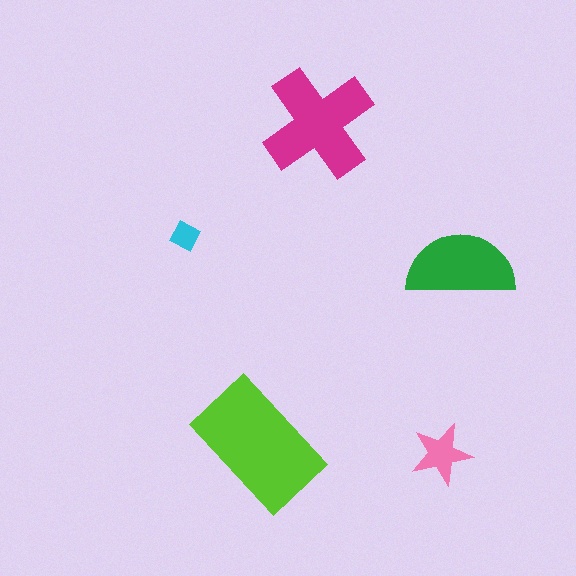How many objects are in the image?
There are 5 objects in the image.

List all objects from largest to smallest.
The lime rectangle, the magenta cross, the green semicircle, the pink star, the cyan diamond.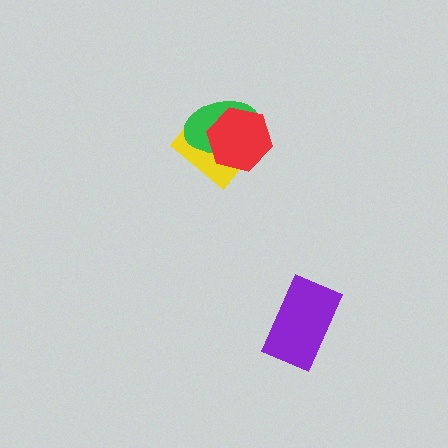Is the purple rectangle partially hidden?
No, no other shape covers it.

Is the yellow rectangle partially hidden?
Yes, it is partially covered by another shape.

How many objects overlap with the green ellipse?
2 objects overlap with the green ellipse.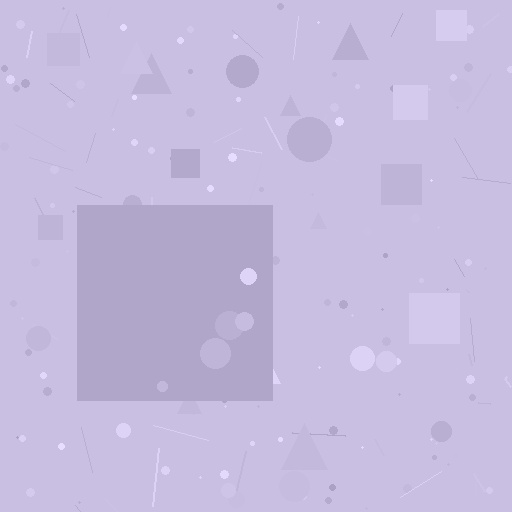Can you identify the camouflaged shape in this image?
The camouflaged shape is a square.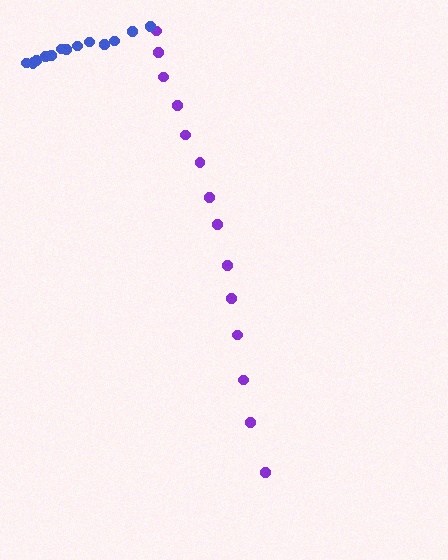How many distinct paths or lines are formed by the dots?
There are 2 distinct paths.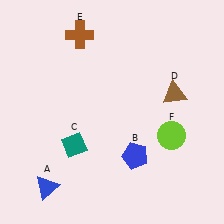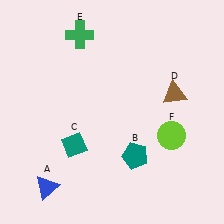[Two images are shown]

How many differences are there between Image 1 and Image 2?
There are 2 differences between the two images.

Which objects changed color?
B changed from blue to teal. E changed from brown to green.